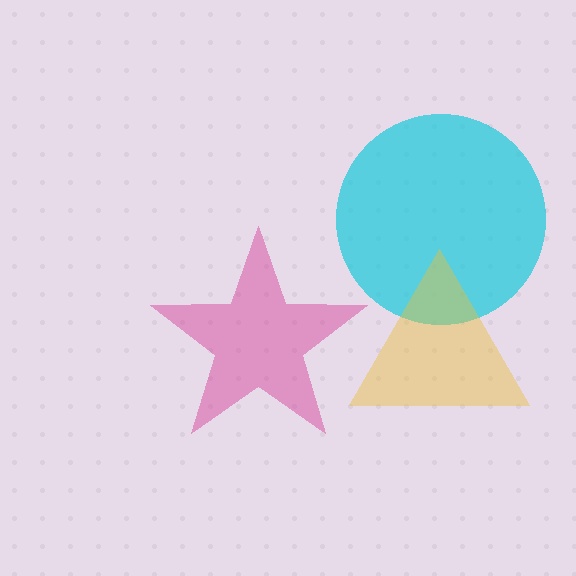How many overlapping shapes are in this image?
There are 3 overlapping shapes in the image.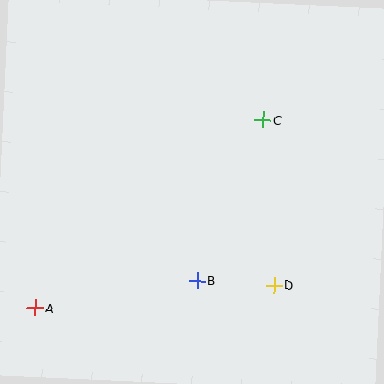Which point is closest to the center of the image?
Point B at (197, 280) is closest to the center.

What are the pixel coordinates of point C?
Point C is at (263, 120).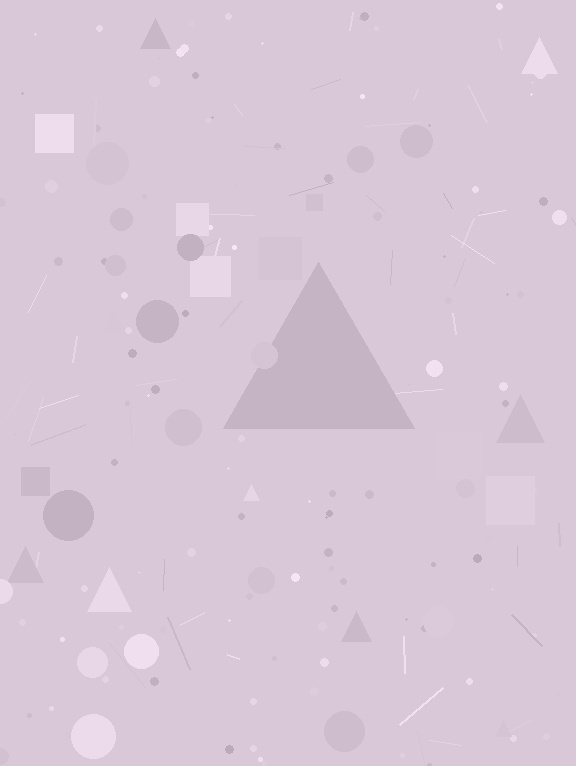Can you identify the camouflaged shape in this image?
The camouflaged shape is a triangle.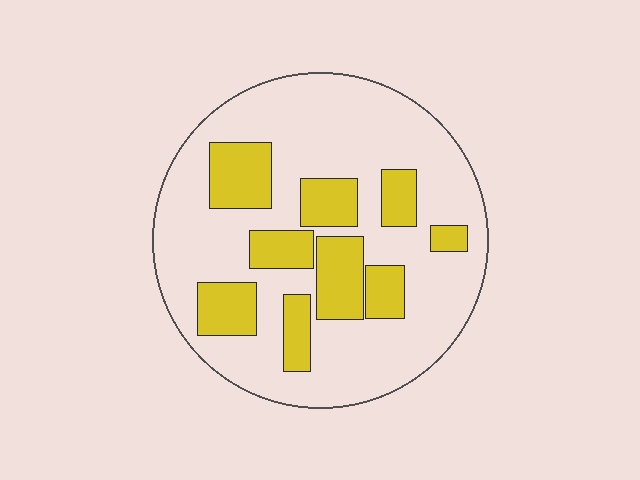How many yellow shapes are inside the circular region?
9.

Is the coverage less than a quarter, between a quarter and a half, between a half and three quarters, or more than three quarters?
Between a quarter and a half.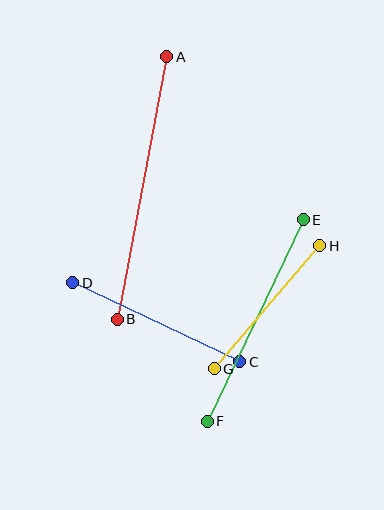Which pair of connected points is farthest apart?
Points A and B are farthest apart.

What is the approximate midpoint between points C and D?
The midpoint is at approximately (156, 322) pixels.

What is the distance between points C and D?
The distance is approximately 185 pixels.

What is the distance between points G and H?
The distance is approximately 162 pixels.